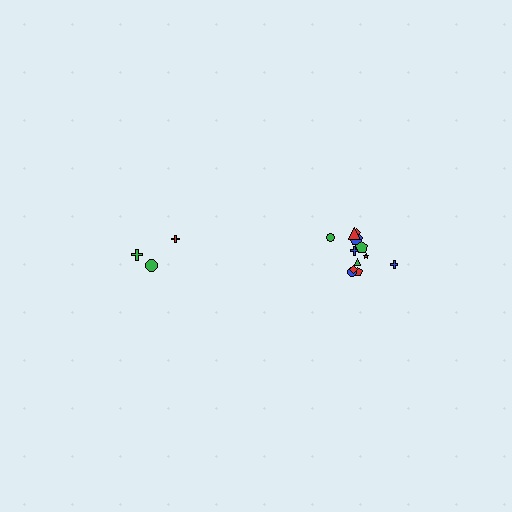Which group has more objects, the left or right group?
The right group.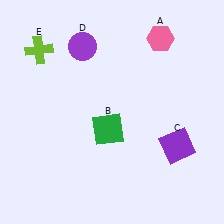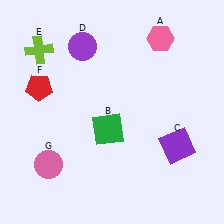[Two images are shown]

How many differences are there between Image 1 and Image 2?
There are 2 differences between the two images.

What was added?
A red pentagon (F), a pink circle (G) were added in Image 2.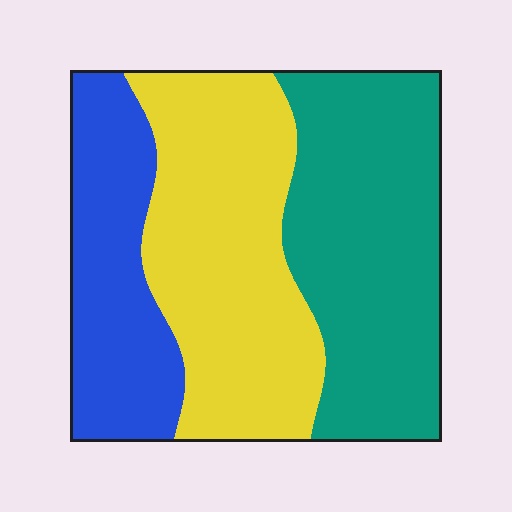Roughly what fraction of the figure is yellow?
Yellow takes up about three eighths (3/8) of the figure.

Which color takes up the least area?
Blue, at roughly 25%.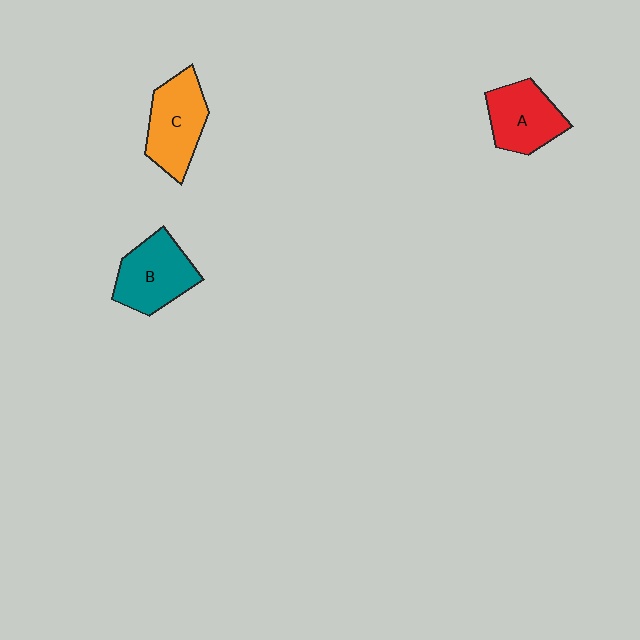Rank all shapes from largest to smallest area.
From largest to smallest: C (orange), B (teal), A (red).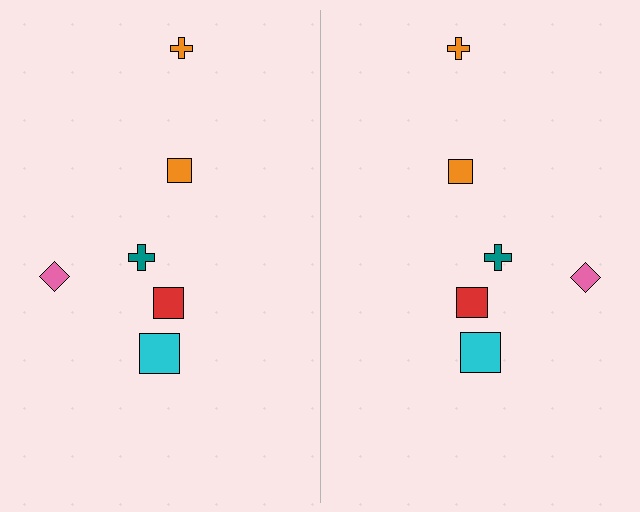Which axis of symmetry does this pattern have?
The pattern has a vertical axis of symmetry running through the center of the image.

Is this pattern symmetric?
Yes, this pattern has bilateral (reflection) symmetry.